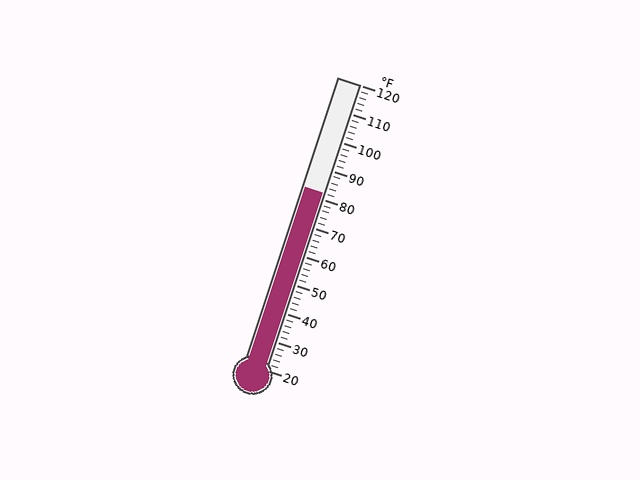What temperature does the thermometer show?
The thermometer shows approximately 82°F.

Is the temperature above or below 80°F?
The temperature is above 80°F.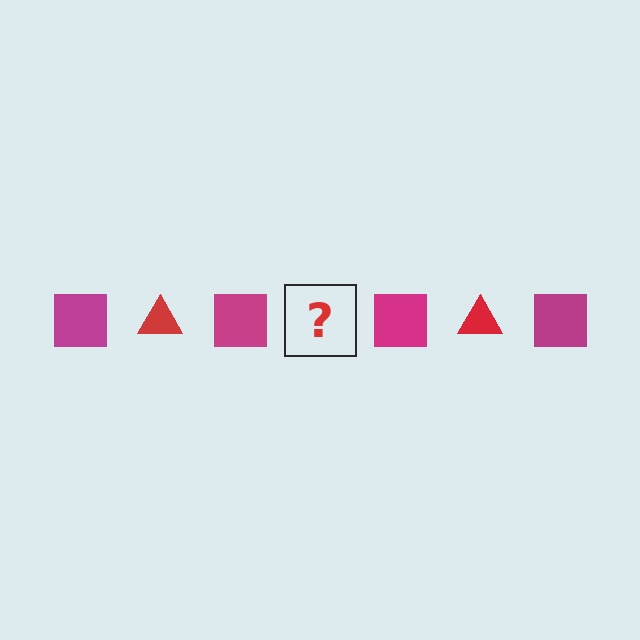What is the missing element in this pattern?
The missing element is a red triangle.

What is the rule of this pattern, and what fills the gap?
The rule is that the pattern alternates between magenta square and red triangle. The gap should be filled with a red triangle.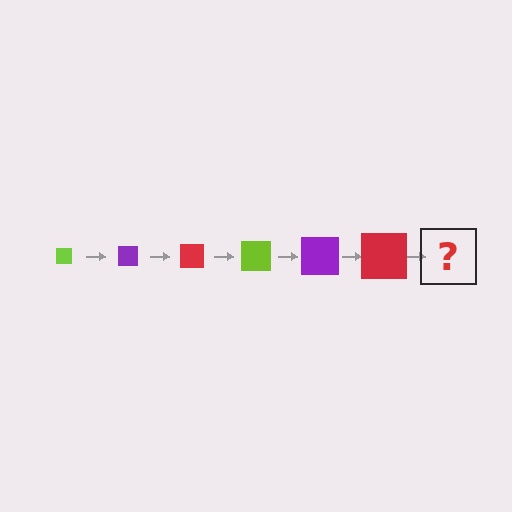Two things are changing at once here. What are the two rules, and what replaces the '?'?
The two rules are that the square grows larger each step and the color cycles through lime, purple, and red. The '?' should be a lime square, larger than the previous one.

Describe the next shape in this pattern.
It should be a lime square, larger than the previous one.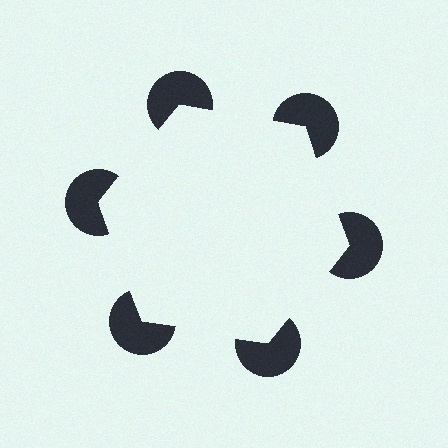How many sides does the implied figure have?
6 sides.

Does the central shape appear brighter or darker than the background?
It typically appears slightly brighter than the background, even though no actual brightness change is drawn.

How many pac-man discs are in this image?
There are 6 — one at each vertex of the illusory hexagon.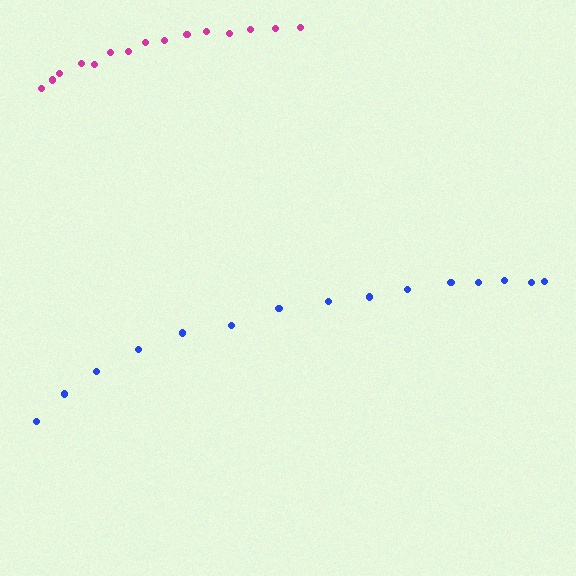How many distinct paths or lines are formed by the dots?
There are 2 distinct paths.